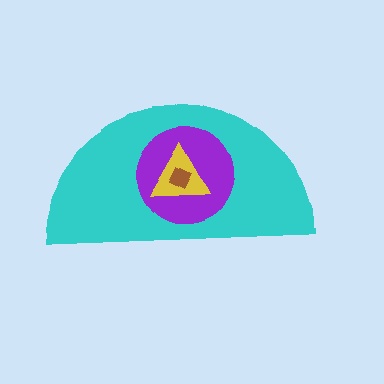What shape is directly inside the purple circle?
The yellow triangle.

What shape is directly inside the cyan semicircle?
The purple circle.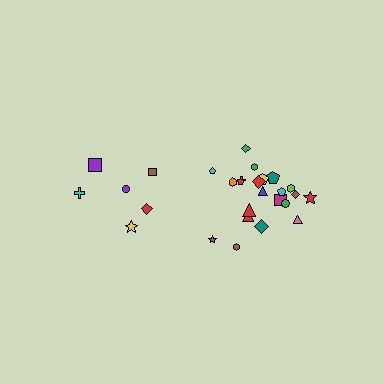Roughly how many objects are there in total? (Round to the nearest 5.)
Roughly 30 objects in total.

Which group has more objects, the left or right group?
The right group.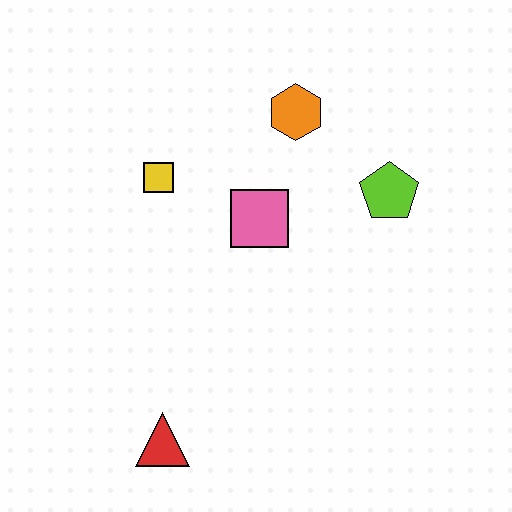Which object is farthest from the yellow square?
The red triangle is farthest from the yellow square.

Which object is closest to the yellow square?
The pink square is closest to the yellow square.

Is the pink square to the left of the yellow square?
No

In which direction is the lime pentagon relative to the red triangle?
The lime pentagon is above the red triangle.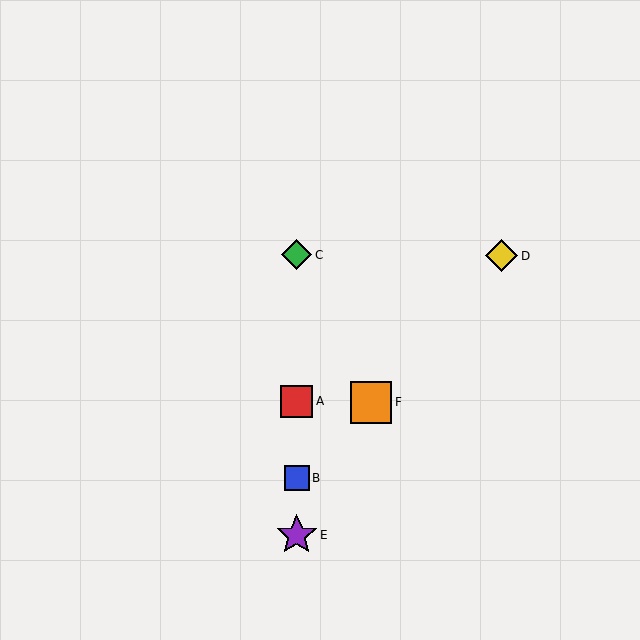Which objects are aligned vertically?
Objects A, B, C, E are aligned vertically.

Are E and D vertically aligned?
No, E is at x≈297 and D is at x≈502.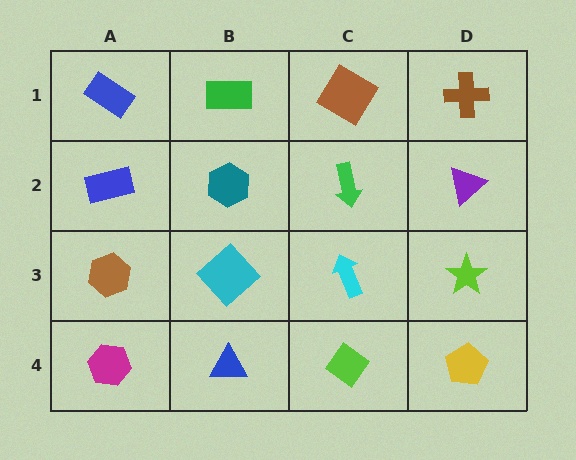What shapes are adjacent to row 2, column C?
A brown diamond (row 1, column C), a cyan arrow (row 3, column C), a teal hexagon (row 2, column B), a purple triangle (row 2, column D).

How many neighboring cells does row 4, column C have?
3.